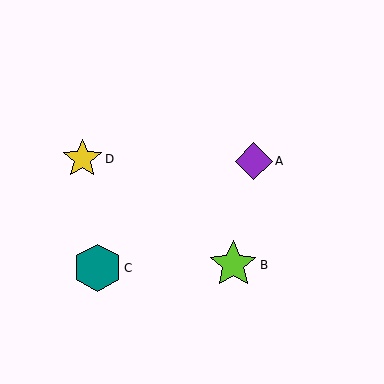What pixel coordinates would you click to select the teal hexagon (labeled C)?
Click at (97, 268) to select the teal hexagon C.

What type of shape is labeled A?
Shape A is a purple diamond.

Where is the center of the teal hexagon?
The center of the teal hexagon is at (97, 268).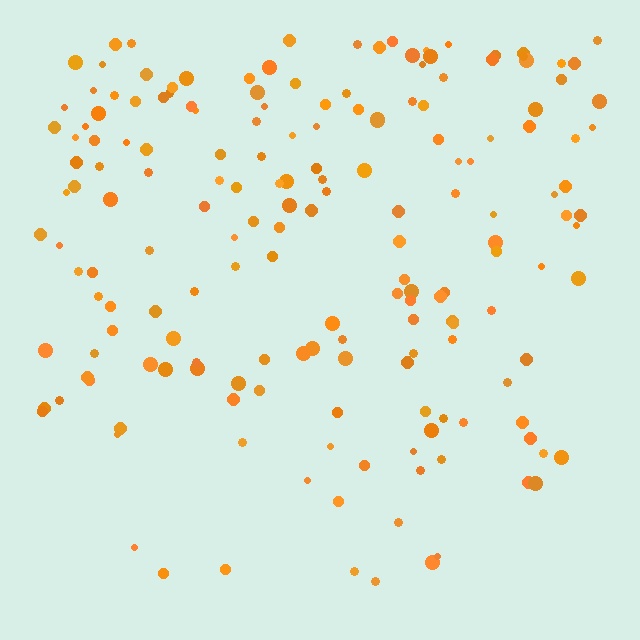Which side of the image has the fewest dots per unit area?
The bottom.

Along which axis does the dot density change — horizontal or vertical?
Vertical.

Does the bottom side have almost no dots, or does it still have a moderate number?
Still a moderate number, just noticeably fewer than the top.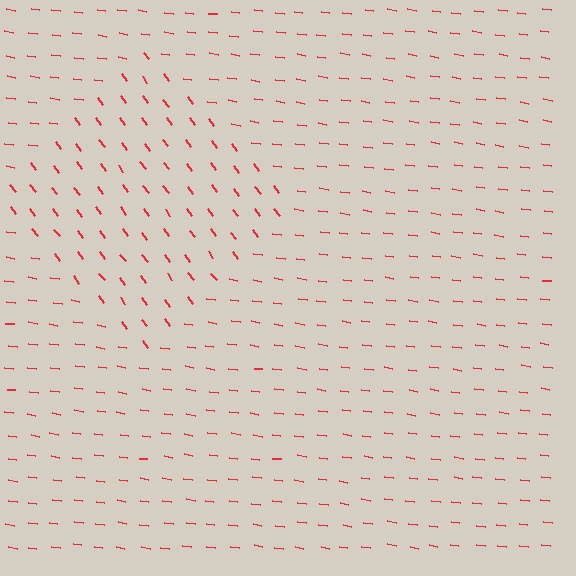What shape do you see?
I see a diamond.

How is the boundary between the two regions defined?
The boundary is defined purely by a change in line orientation (approximately 45 degrees difference). All lines are the same color and thickness.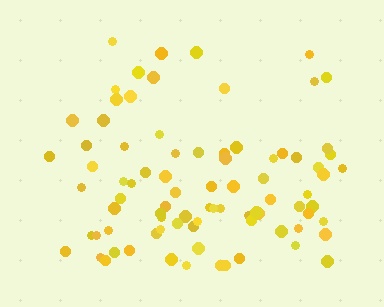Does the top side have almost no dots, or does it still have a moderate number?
Still a moderate number, just noticeably fewer than the bottom.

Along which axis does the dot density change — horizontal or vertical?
Vertical.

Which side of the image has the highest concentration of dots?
The bottom.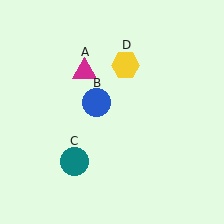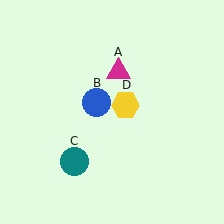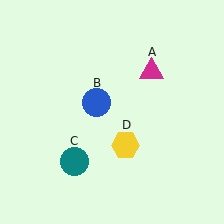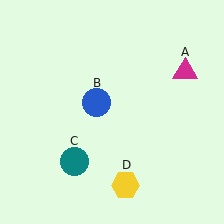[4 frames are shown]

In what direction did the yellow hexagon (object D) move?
The yellow hexagon (object D) moved down.